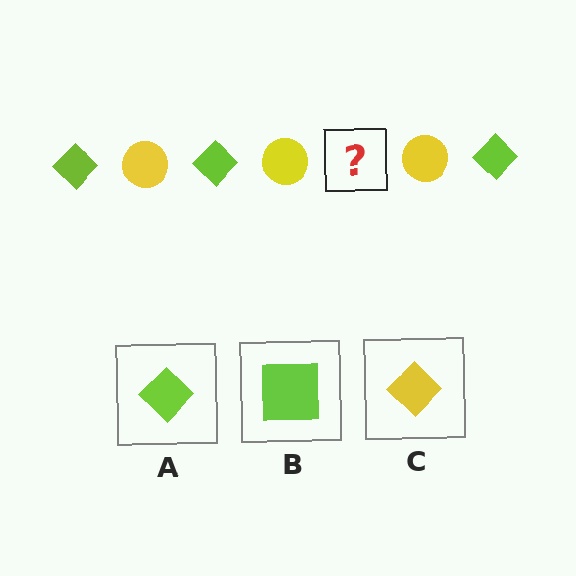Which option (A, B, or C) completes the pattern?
A.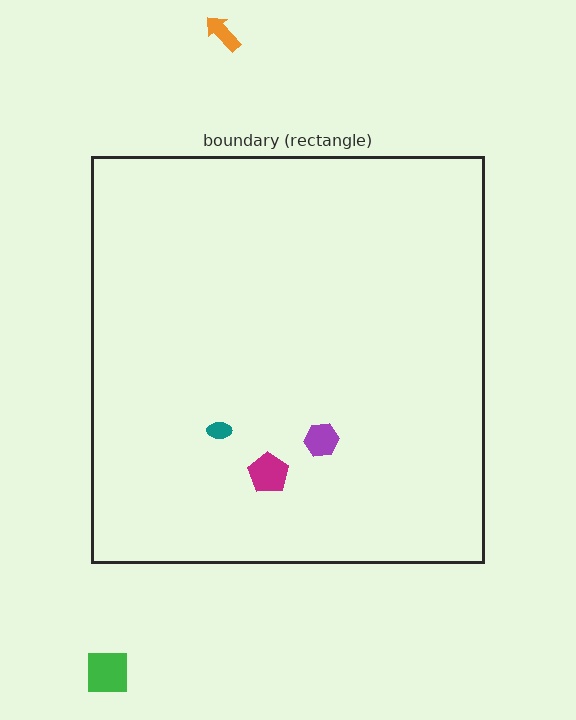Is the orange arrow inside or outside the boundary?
Outside.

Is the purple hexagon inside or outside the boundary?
Inside.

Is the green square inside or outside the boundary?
Outside.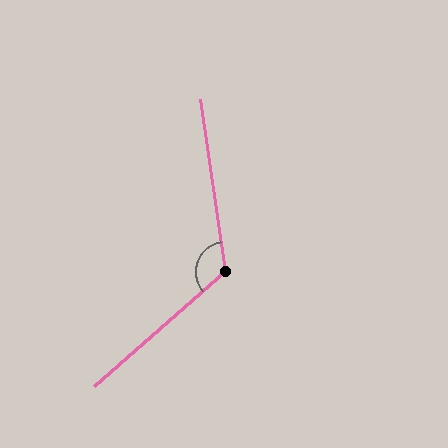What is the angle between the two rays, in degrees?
Approximately 123 degrees.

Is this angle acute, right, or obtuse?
It is obtuse.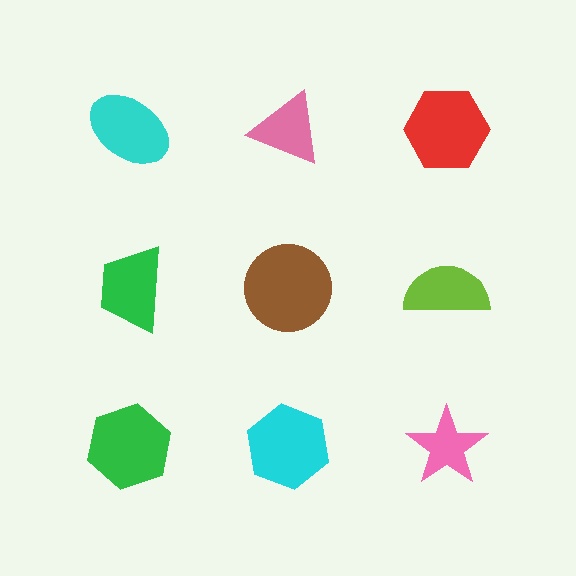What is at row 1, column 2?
A pink triangle.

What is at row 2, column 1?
A green trapezoid.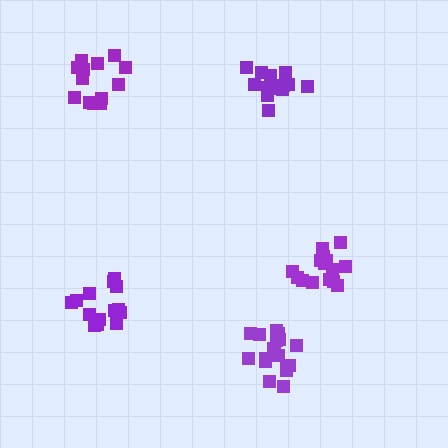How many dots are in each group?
Group 1: 14 dots, Group 2: 18 dots, Group 3: 15 dots, Group 4: 14 dots, Group 5: 14 dots (75 total).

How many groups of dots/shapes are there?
There are 5 groups.